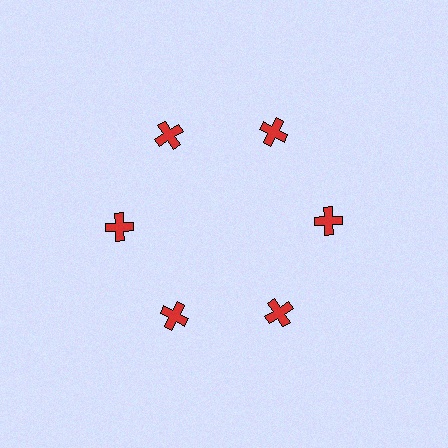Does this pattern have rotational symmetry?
Yes, this pattern has 6-fold rotational symmetry. It looks the same after rotating 60 degrees around the center.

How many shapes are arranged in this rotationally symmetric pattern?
There are 6 shapes, arranged in 6 groups of 1.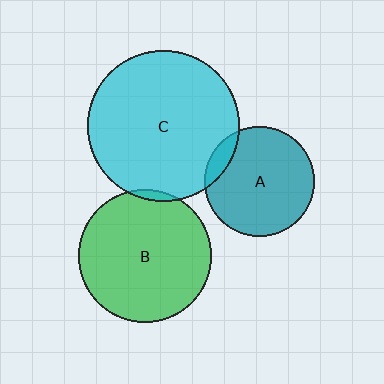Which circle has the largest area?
Circle C (cyan).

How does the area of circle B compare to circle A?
Approximately 1.5 times.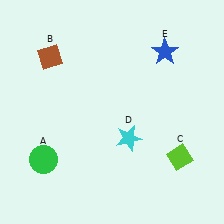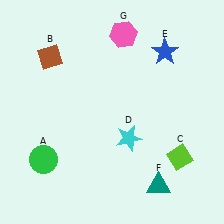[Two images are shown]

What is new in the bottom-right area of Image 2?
A teal triangle (F) was added in the bottom-right area of Image 2.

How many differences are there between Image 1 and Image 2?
There are 2 differences between the two images.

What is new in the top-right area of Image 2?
A pink hexagon (G) was added in the top-right area of Image 2.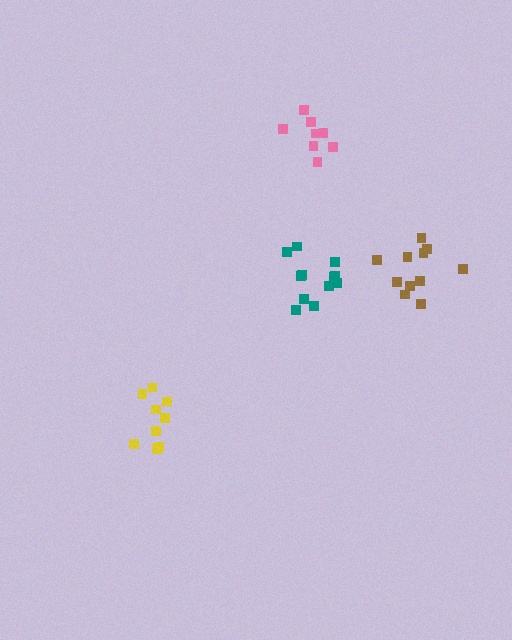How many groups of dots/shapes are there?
There are 4 groups.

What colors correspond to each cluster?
The clusters are colored: pink, brown, teal, yellow.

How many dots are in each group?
Group 1: 8 dots, Group 2: 11 dots, Group 3: 12 dots, Group 4: 9 dots (40 total).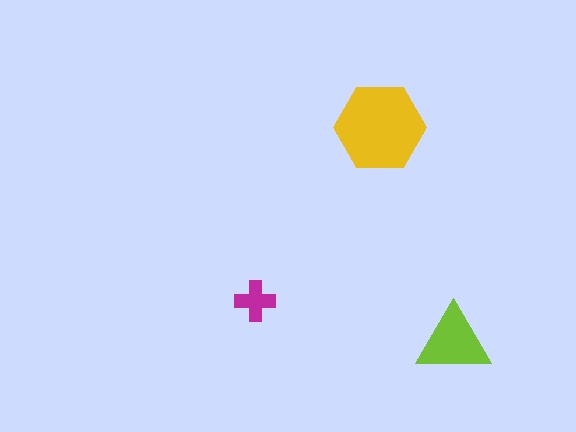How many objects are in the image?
There are 3 objects in the image.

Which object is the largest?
The yellow hexagon.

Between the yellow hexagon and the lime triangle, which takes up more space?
The yellow hexagon.